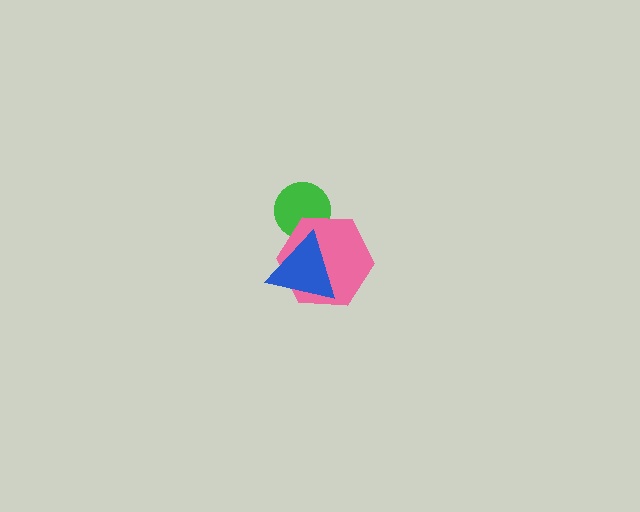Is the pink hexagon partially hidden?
Yes, it is partially covered by another shape.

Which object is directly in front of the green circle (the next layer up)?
The pink hexagon is directly in front of the green circle.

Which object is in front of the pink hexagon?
The blue triangle is in front of the pink hexagon.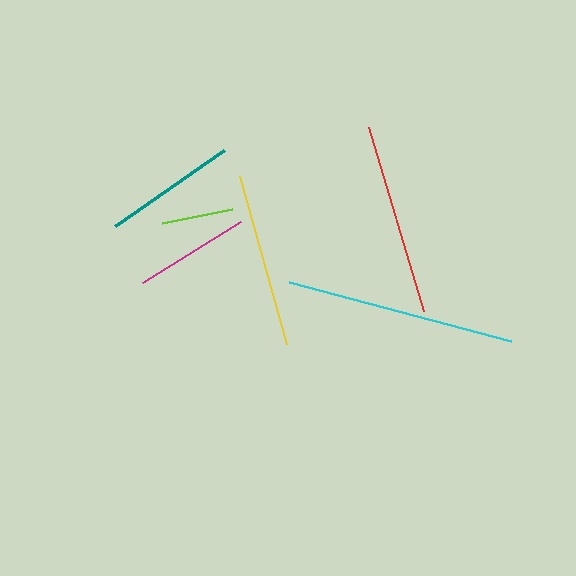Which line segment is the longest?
The cyan line is the longest at approximately 229 pixels.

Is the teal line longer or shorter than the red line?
The red line is longer than the teal line.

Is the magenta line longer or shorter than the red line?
The red line is longer than the magenta line.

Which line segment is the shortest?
The lime line is the shortest at approximately 72 pixels.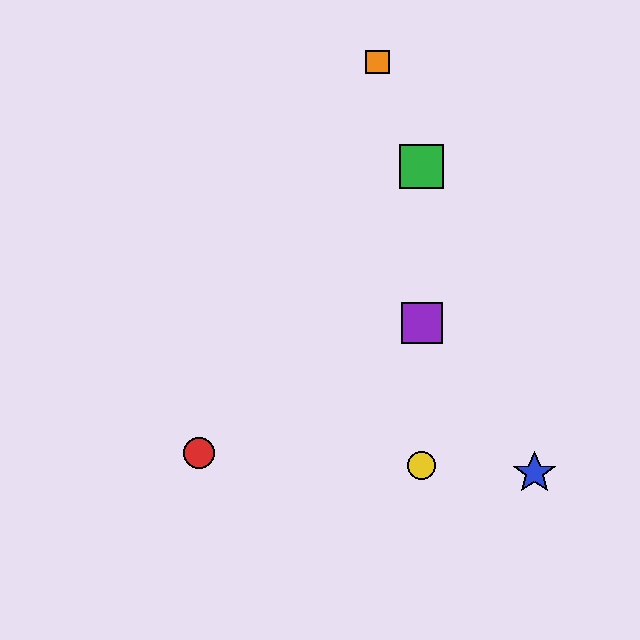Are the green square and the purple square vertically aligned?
Yes, both are at x≈422.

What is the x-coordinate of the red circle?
The red circle is at x≈199.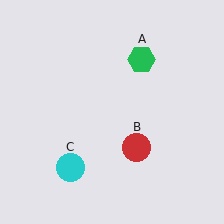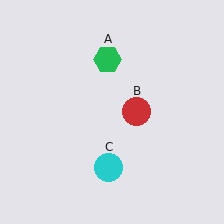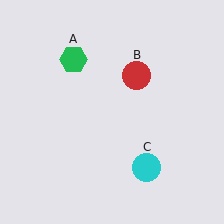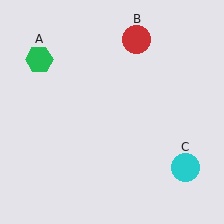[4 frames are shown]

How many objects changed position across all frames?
3 objects changed position: green hexagon (object A), red circle (object B), cyan circle (object C).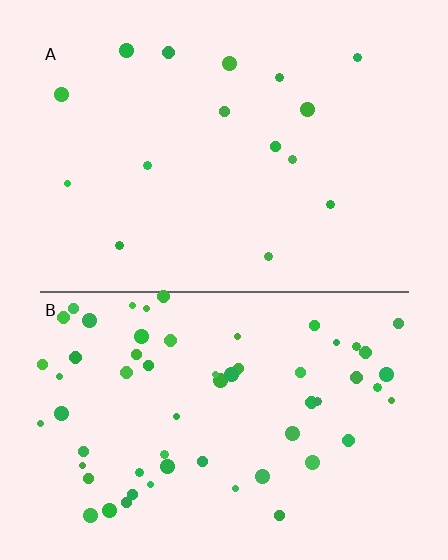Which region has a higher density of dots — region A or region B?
B (the bottom).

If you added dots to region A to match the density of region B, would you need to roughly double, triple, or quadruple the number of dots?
Approximately quadruple.